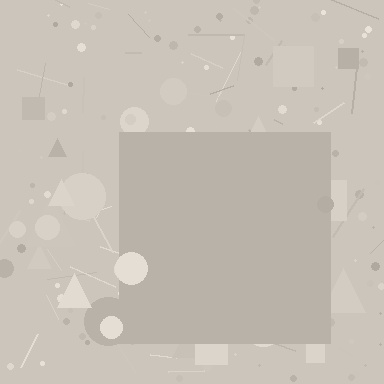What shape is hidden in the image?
A square is hidden in the image.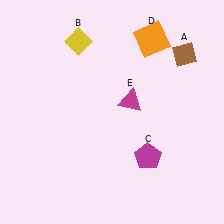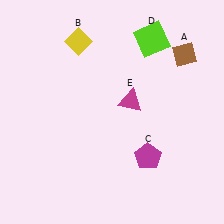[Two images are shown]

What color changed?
The square (D) changed from orange in Image 1 to lime in Image 2.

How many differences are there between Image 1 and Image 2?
There is 1 difference between the two images.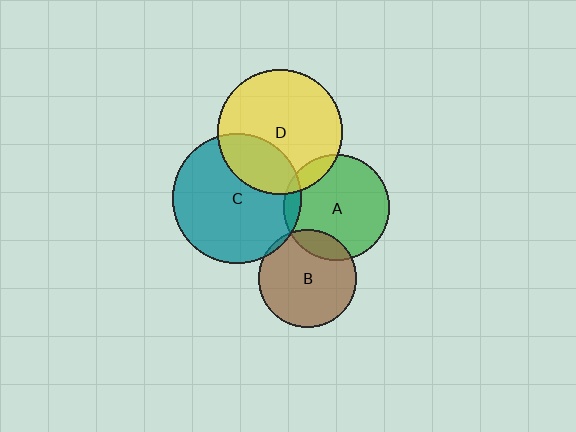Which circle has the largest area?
Circle C (teal).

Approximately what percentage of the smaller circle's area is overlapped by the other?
Approximately 5%.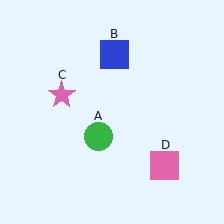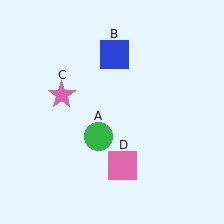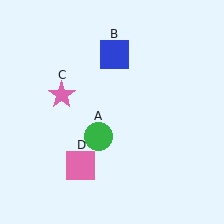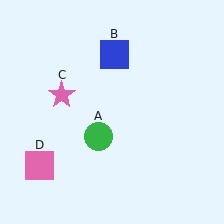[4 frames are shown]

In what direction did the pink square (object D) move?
The pink square (object D) moved left.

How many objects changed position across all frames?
1 object changed position: pink square (object D).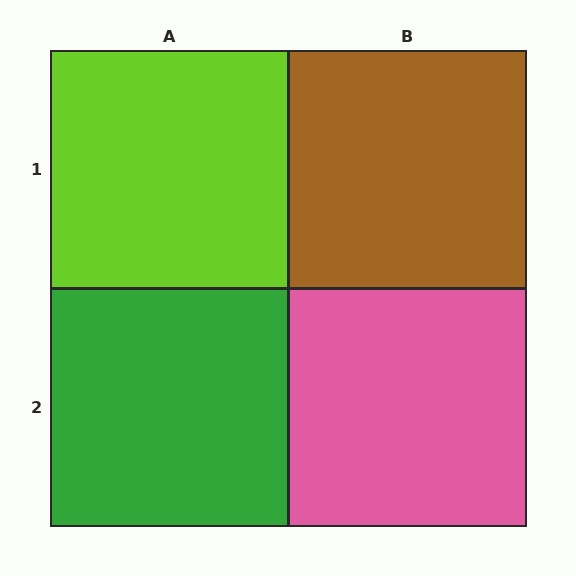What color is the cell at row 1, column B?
Brown.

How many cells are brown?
1 cell is brown.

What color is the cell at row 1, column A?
Lime.